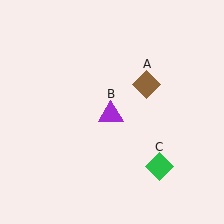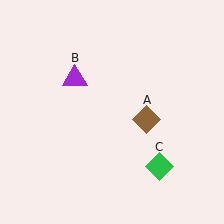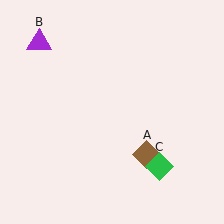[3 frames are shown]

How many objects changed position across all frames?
2 objects changed position: brown diamond (object A), purple triangle (object B).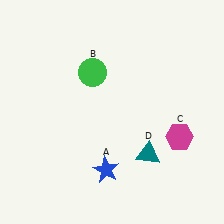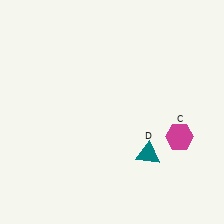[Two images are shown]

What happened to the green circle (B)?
The green circle (B) was removed in Image 2. It was in the top-left area of Image 1.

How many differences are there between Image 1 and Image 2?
There are 2 differences between the two images.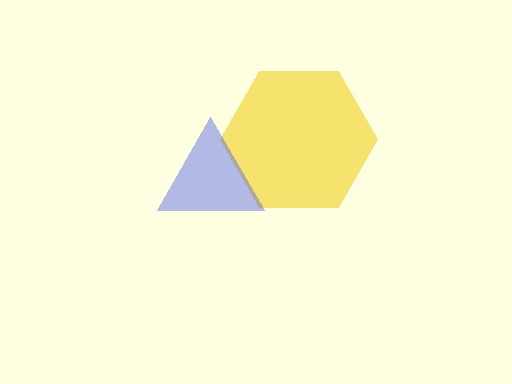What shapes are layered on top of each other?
The layered shapes are: a yellow hexagon, a blue triangle.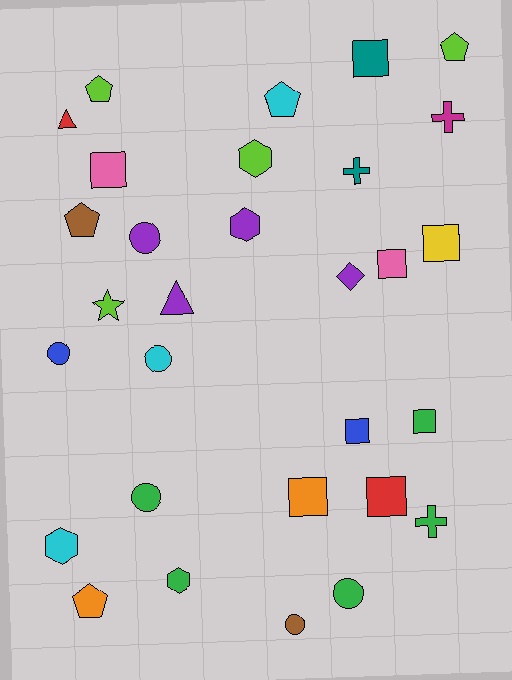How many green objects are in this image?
There are 5 green objects.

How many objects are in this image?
There are 30 objects.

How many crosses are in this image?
There are 3 crosses.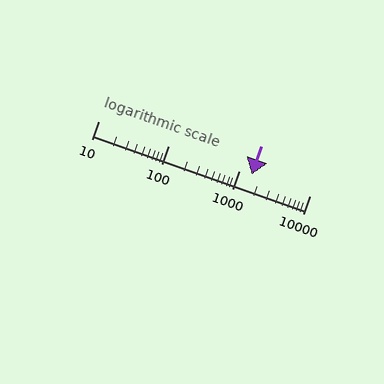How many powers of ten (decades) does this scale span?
The scale spans 3 decades, from 10 to 10000.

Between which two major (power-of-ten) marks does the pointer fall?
The pointer is between 1000 and 10000.